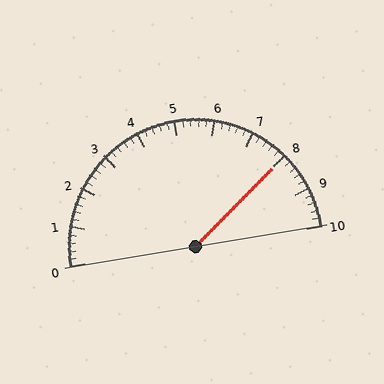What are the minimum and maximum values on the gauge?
The gauge ranges from 0 to 10.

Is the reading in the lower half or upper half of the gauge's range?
The reading is in the upper half of the range (0 to 10).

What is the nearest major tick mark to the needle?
The nearest major tick mark is 8.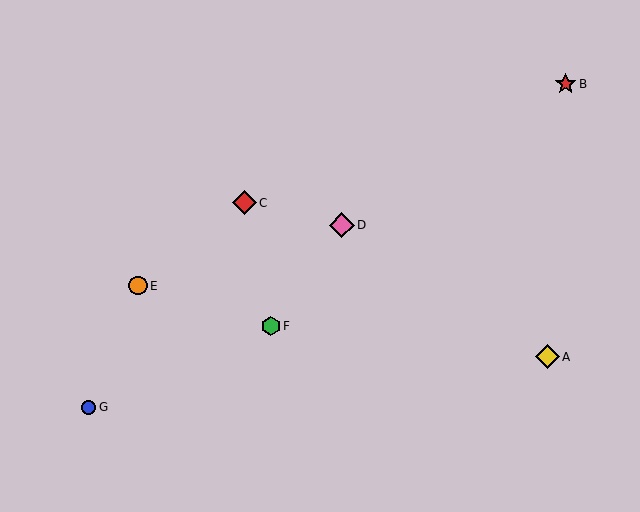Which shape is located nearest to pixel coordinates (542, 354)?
The yellow diamond (labeled A) at (547, 357) is nearest to that location.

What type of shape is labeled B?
Shape B is a red star.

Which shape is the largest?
The pink diamond (labeled D) is the largest.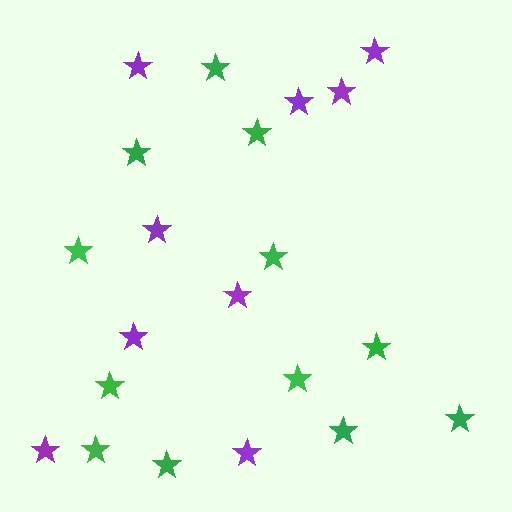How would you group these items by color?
There are 2 groups: one group of green stars (12) and one group of purple stars (9).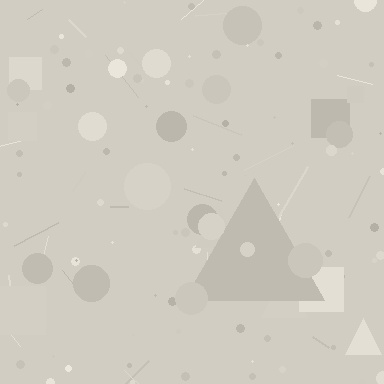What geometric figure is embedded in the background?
A triangle is embedded in the background.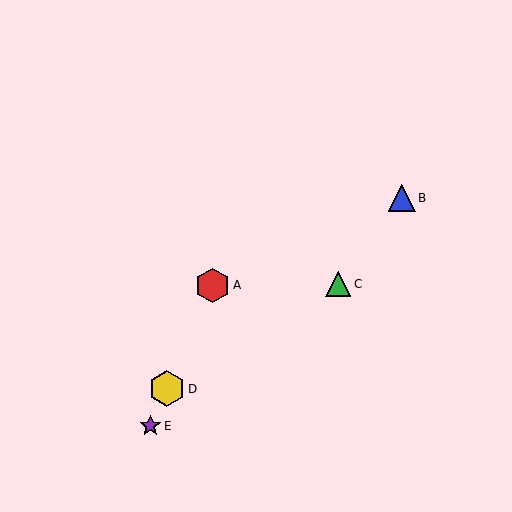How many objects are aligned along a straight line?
3 objects (A, D, E) are aligned along a straight line.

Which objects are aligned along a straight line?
Objects A, D, E are aligned along a straight line.